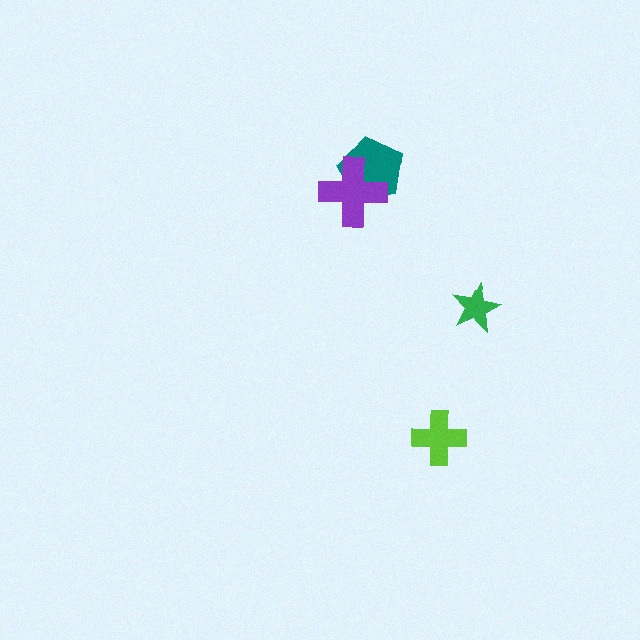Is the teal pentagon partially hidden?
Yes, it is partially covered by another shape.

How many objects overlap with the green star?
0 objects overlap with the green star.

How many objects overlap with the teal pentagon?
1 object overlaps with the teal pentagon.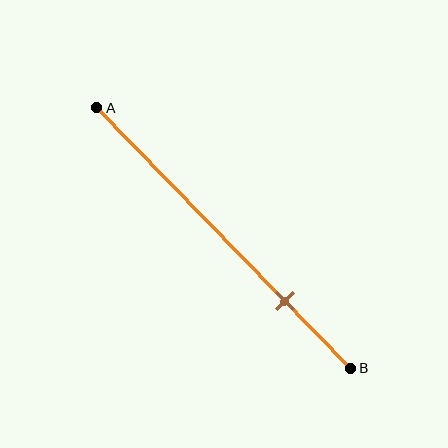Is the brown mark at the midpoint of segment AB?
No, the mark is at about 75% from A, not at the 50% midpoint.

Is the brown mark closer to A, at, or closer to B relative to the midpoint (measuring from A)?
The brown mark is closer to point B than the midpoint of segment AB.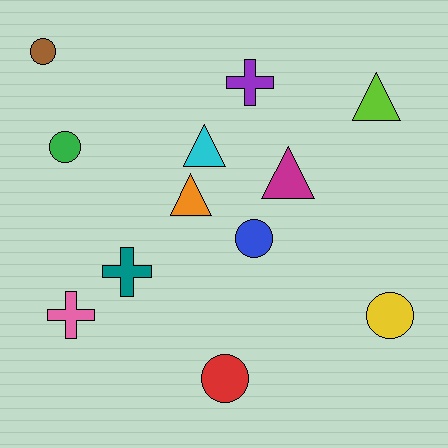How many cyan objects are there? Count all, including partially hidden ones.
There is 1 cyan object.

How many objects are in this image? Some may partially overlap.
There are 12 objects.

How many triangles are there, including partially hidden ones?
There are 4 triangles.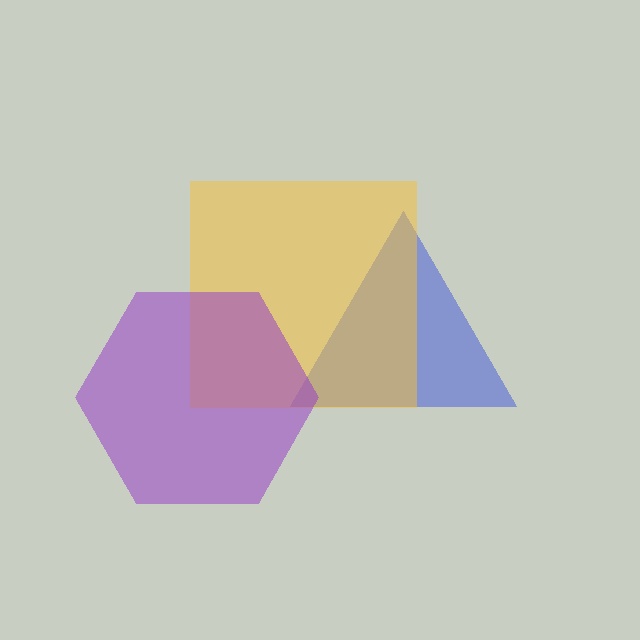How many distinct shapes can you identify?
There are 3 distinct shapes: a blue triangle, a yellow square, a purple hexagon.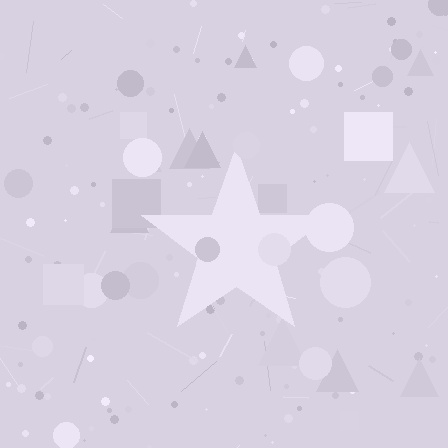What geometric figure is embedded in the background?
A star is embedded in the background.